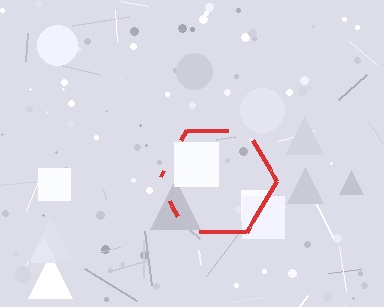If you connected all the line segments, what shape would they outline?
They would outline a hexagon.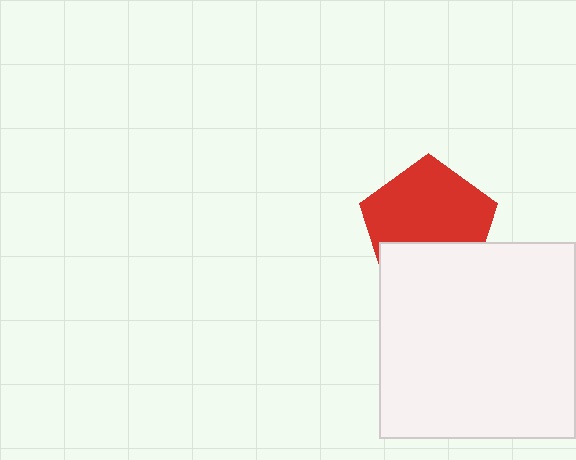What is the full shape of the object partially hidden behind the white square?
The partially hidden object is a red pentagon.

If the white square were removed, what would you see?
You would see the complete red pentagon.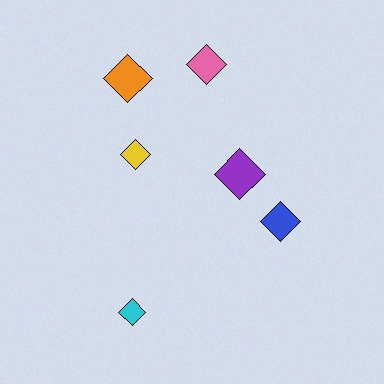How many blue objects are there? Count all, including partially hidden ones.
There is 1 blue object.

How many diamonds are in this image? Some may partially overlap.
There are 6 diamonds.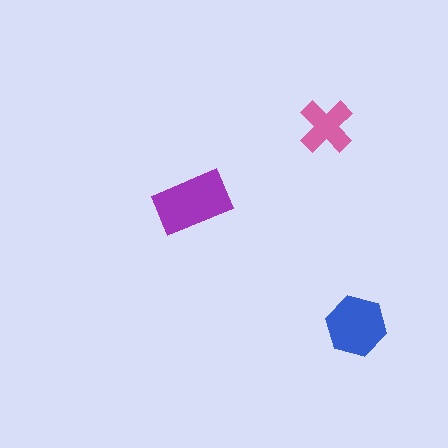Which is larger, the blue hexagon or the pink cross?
The blue hexagon.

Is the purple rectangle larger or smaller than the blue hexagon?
Larger.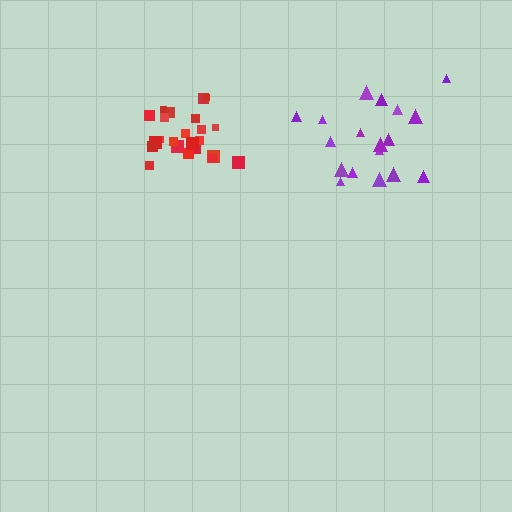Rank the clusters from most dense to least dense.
red, purple.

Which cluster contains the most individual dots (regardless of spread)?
Red (24).